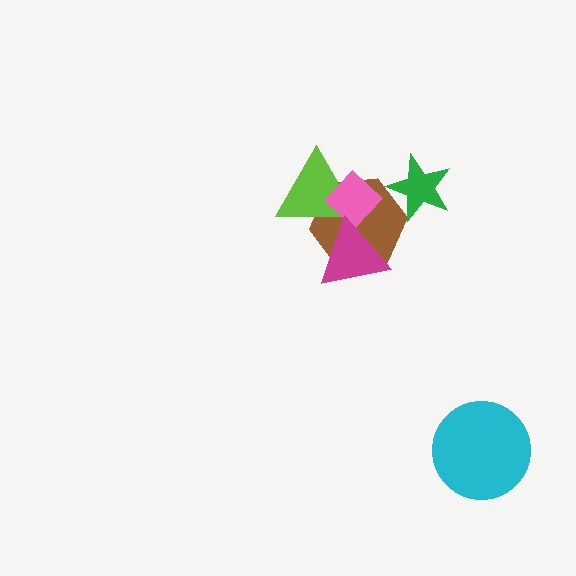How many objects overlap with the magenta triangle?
3 objects overlap with the magenta triangle.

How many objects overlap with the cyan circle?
0 objects overlap with the cyan circle.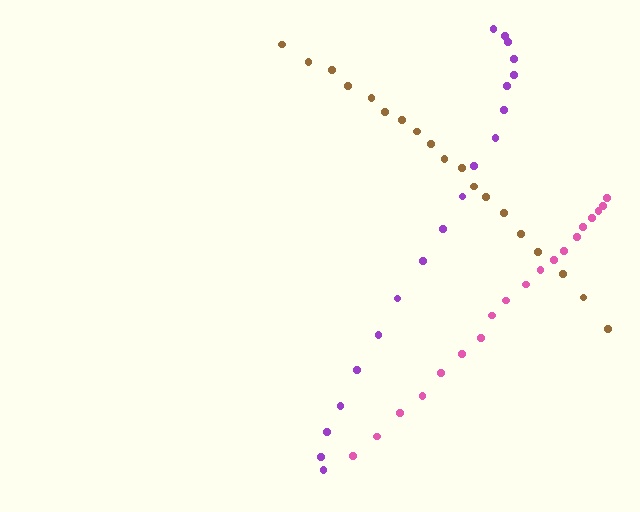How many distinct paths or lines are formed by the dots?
There are 3 distinct paths.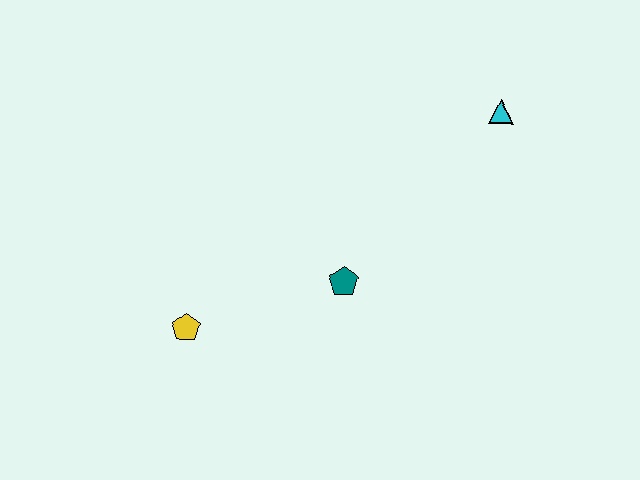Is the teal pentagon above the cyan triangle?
No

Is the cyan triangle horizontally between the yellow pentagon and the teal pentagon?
No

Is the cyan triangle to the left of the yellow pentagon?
No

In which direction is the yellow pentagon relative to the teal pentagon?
The yellow pentagon is to the left of the teal pentagon.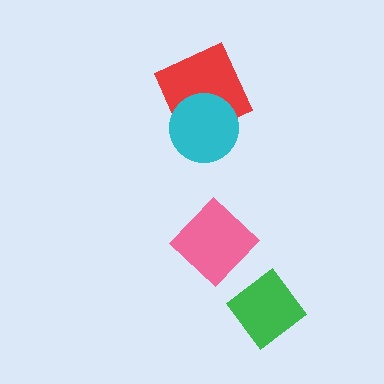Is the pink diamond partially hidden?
No, no other shape covers it.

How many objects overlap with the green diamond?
0 objects overlap with the green diamond.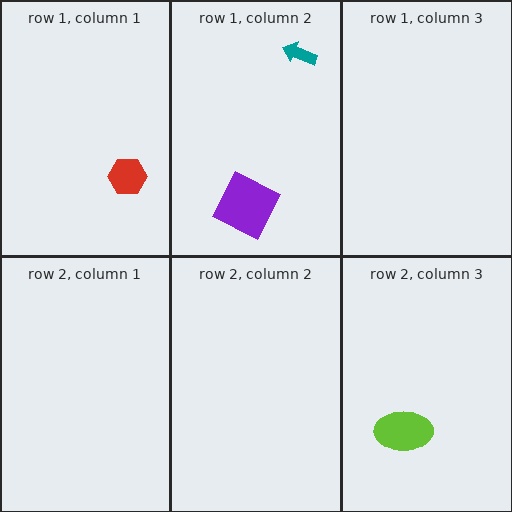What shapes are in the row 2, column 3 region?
The lime ellipse.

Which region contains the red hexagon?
The row 1, column 1 region.